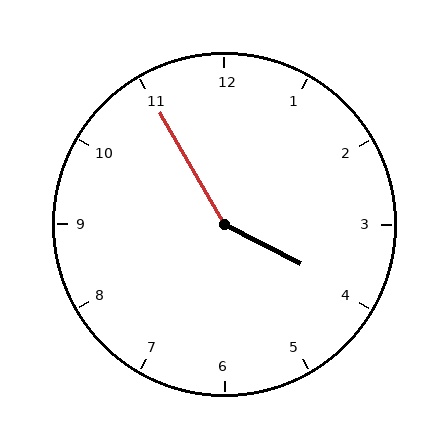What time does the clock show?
3:55.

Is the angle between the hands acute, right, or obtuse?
It is obtuse.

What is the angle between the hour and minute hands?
Approximately 148 degrees.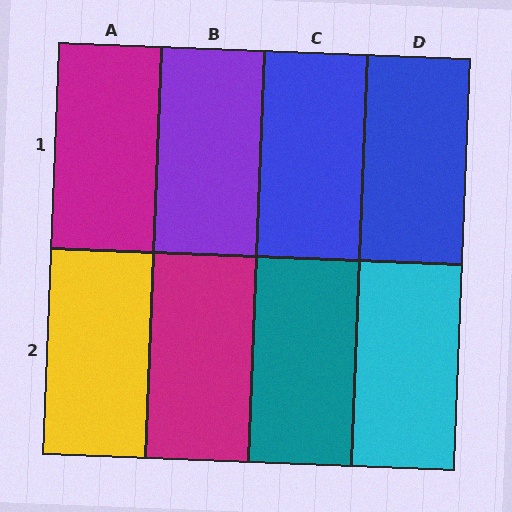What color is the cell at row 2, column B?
Magenta.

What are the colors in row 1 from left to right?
Magenta, purple, blue, blue.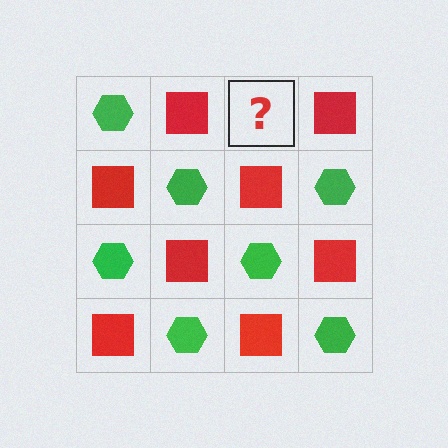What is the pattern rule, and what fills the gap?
The rule is that it alternates green hexagon and red square in a checkerboard pattern. The gap should be filled with a green hexagon.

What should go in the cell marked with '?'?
The missing cell should contain a green hexagon.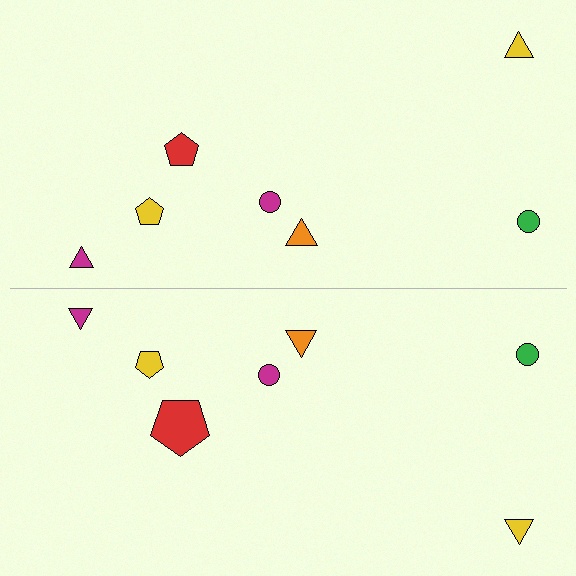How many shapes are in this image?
There are 14 shapes in this image.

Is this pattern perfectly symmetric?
No, the pattern is not perfectly symmetric. The red pentagon on the bottom side has a different size than its mirror counterpart.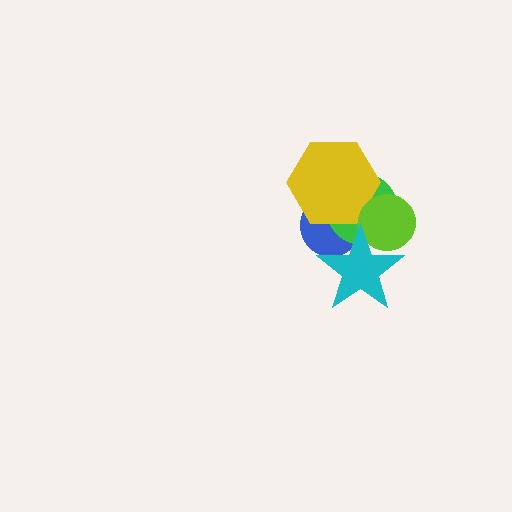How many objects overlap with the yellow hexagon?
3 objects overlap with the yellow hexagon.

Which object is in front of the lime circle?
The cyan star is in front of the lime circle.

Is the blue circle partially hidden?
Yes, it is partially covered by another shape.